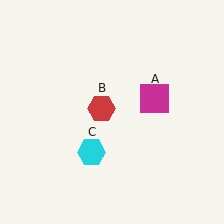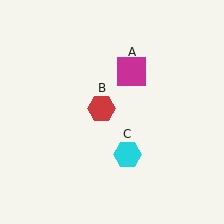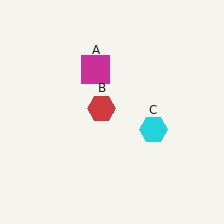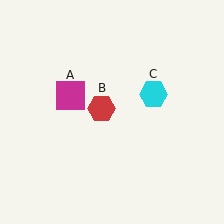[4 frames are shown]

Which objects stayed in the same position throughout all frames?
Red hexagon (object B) remained stationary.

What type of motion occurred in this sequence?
The magenta square (object A), cyan hexagon (object C) rotated counterclockwise around the center of the scene.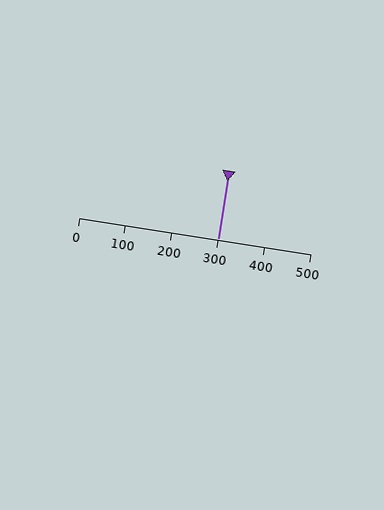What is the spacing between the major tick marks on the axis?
The major ticks are spaced 100 apart.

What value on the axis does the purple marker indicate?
The marker indicates approximately 300.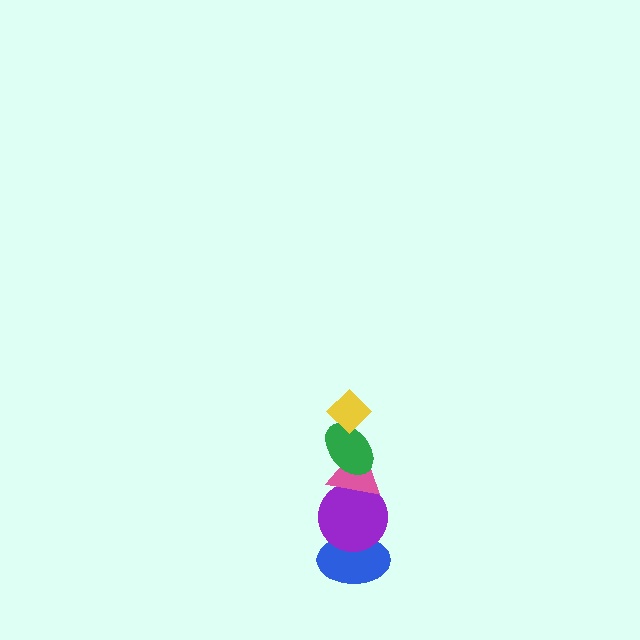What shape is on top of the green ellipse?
The yellow diamond is on top of the green ellipse.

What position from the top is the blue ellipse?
The blue ellipse is 5th from the top.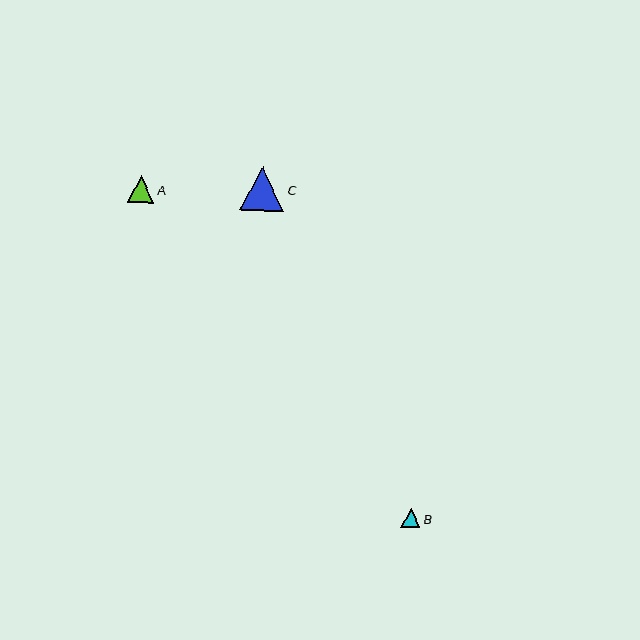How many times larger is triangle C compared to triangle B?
Triangle C is approximately 2.3 times the size of triangle B.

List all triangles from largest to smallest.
From largest to smallest: C, A, B.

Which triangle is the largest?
Triangle C is the largest with a size of approximately 44 pixels.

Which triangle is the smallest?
Triangle B is the smallest with a size of approximately 19 pixels.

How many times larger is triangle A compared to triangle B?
Triangle A is approximately 1.4 times the size of triangle B.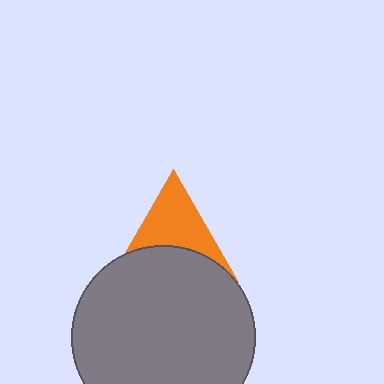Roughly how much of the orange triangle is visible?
About half of it is visible (roughly 52%).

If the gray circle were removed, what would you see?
You would see the complete orange triangle.